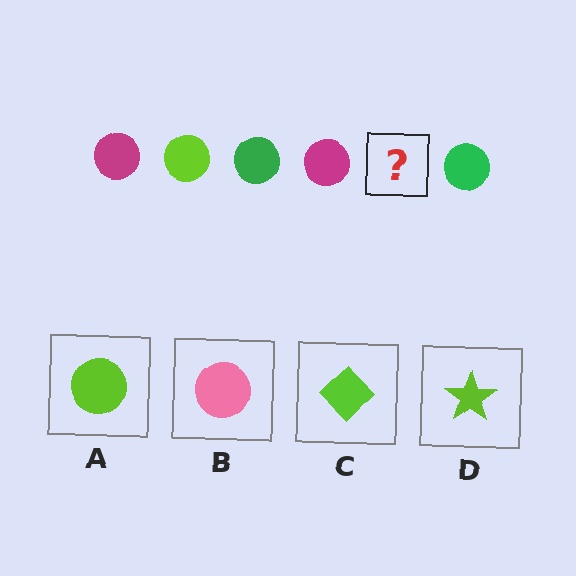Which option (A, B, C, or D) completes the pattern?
A.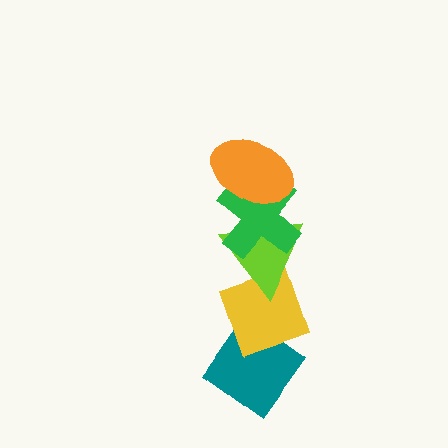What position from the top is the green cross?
The green cross is 2nd from the top.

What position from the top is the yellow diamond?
The yellow diamond is 4th from the top.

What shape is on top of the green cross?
The orange ellipse is on top of the green cross.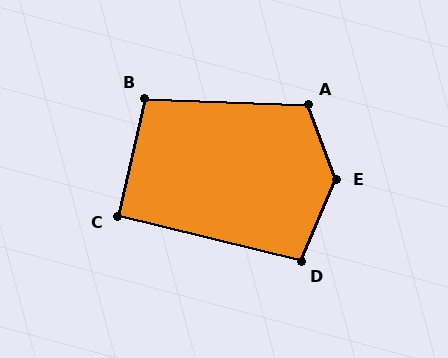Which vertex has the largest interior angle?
E, at approximately 136 degrees.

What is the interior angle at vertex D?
Approximately 100 degrees (obtuse).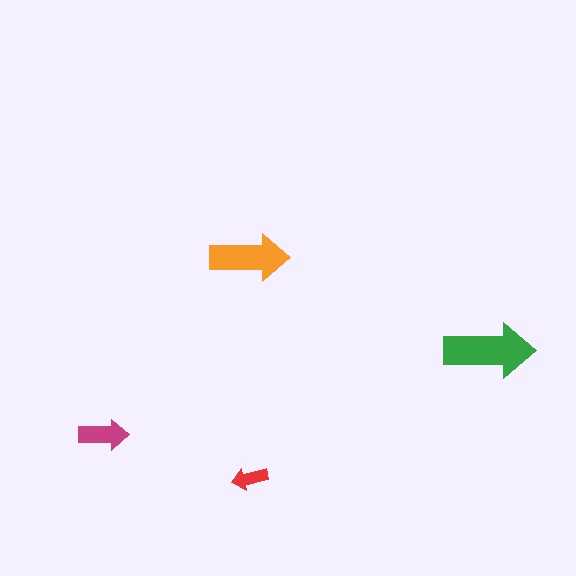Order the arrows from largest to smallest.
the green one, the orange one, the magenta one, the red one.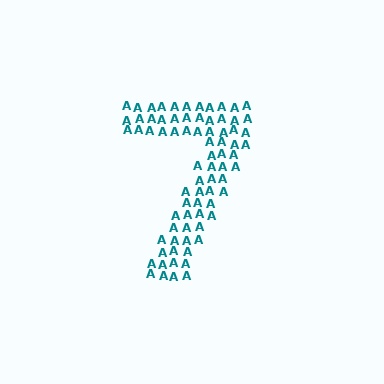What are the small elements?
The small elements are letter A's.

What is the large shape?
The large shape is the digit 7.